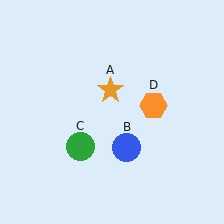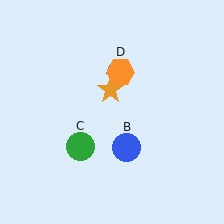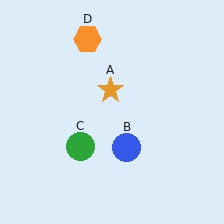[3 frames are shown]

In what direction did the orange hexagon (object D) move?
The orange hexagon (object D) moved up and to the left.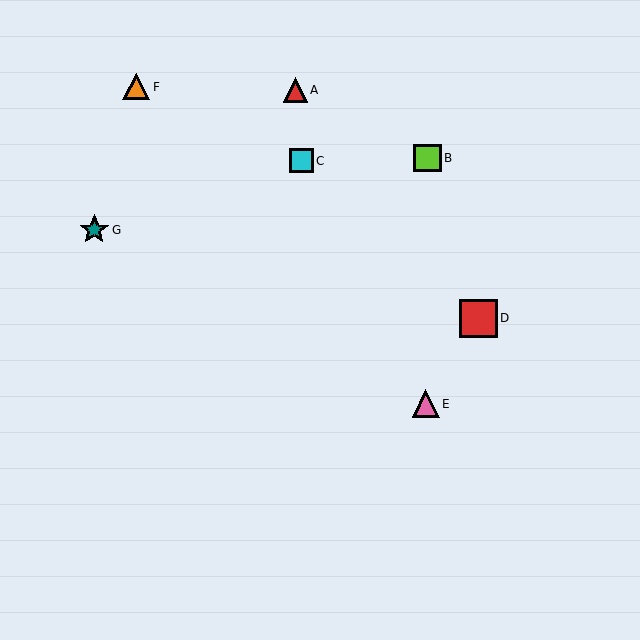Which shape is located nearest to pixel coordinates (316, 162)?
The cyan square (labeled C) at (301, 161) is nearest to that location.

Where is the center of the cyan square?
The center of the cyan square is at (301, 161).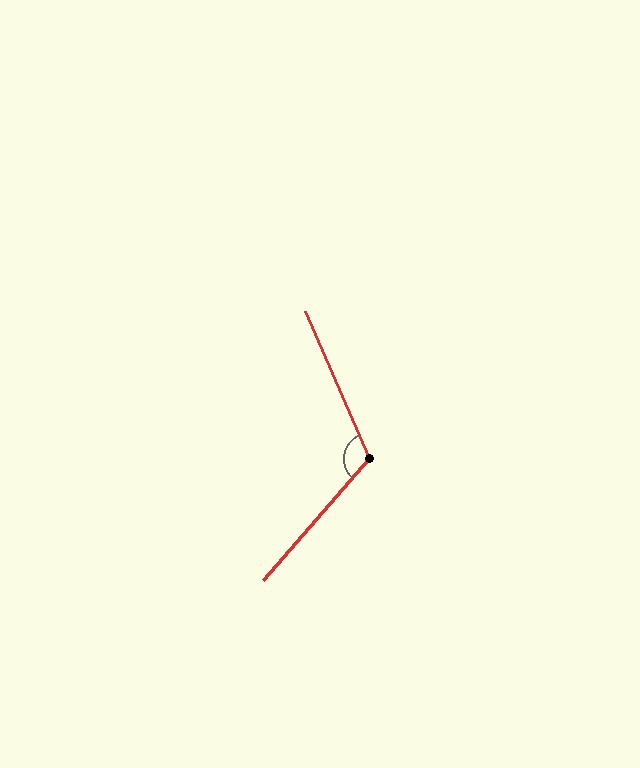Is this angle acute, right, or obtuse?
It is obtuse.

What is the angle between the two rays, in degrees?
Approximately 115 degrees.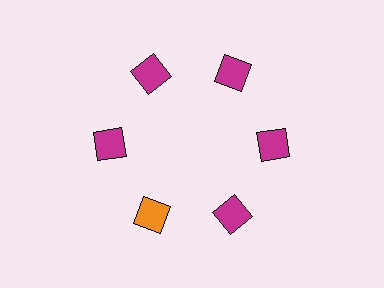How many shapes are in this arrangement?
There are 6 shapes arranged in a ring pattern.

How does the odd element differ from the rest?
It has a different color: orange instead of magenta.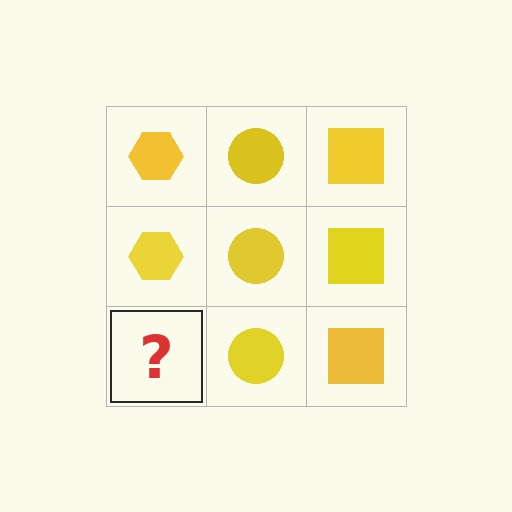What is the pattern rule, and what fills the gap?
The rule is that each column has a consistent shape. The gap should be filled with a yellow hexagon.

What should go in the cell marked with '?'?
The missing cell should contain a yellow hexagon.